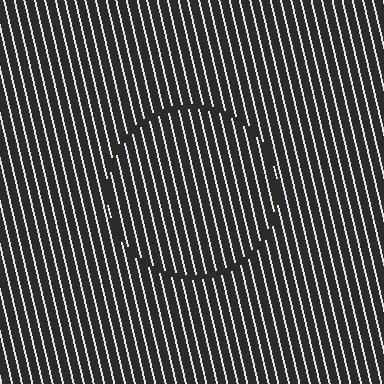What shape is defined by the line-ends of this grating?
An illusory circle. The interior of the shape contains the same grating, shifted by half a period — the contour is defined by the phase discontinuity where line-ends from the inner and outer gratings abut.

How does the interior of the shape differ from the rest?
The interior of the shape contains the same grating, shifted by half a period — the contour is defined by the phase discontinuity where line-ends from the inner and outer gratings abut.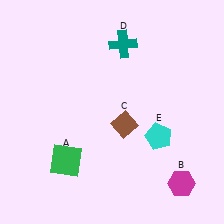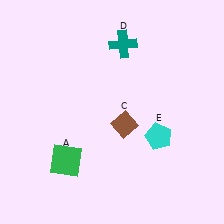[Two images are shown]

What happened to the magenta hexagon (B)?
The magenta hexagon (B) was removed in Image 2. It was in the bottom-right area of Image 1.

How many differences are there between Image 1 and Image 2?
There is 1 difference between the two images.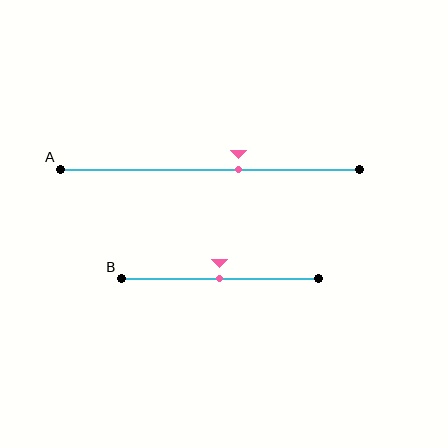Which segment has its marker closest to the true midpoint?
Segment B has its marker closest to the true midpoint.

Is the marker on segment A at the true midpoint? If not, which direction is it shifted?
No, the marker on segment A is shifted to the right by about 10% of the segment length.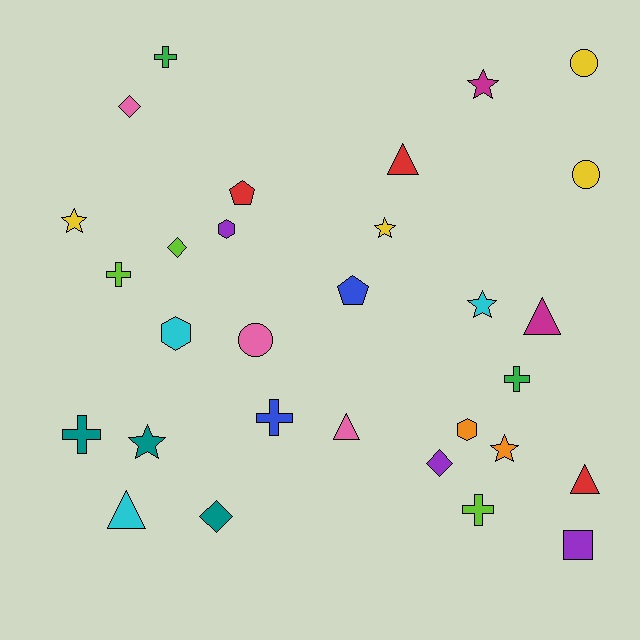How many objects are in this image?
There are 30 objects.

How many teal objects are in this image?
There are 3 teal objects.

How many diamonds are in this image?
There are 4 diamonds.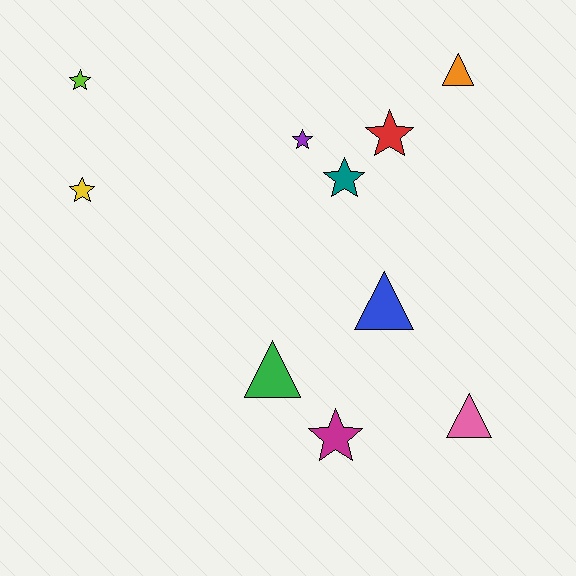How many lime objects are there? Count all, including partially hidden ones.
There is 1 lime object.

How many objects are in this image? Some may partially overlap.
There are 10 objects.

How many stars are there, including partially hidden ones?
There are 6 stars.